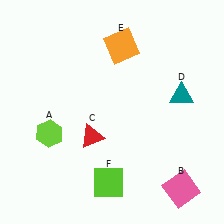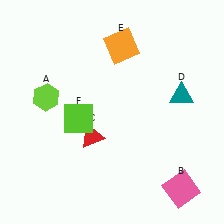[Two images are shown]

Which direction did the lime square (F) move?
The lime square (F) moved up.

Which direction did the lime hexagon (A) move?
The lime hexagon (A) moved up.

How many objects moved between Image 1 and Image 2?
2 objects moved between the two images.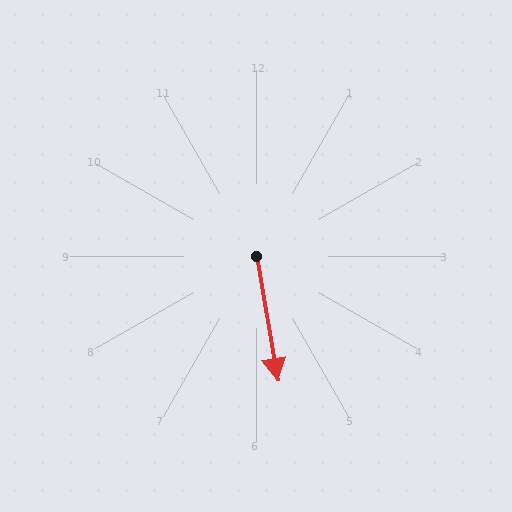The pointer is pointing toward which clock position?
Roughly 6 o'clock.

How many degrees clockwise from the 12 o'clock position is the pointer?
Approximately 170 degrees.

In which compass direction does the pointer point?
South.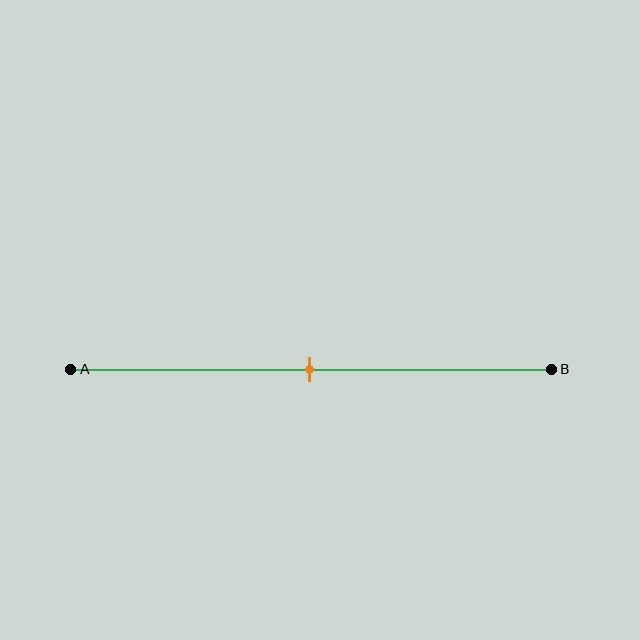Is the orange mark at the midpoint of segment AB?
Yes, the mark is approximately at the midpoint.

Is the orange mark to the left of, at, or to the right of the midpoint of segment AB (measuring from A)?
The orange mark is approximately at the midpoint of segment AB.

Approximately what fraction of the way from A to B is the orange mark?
The orange mark is approximately 50% of the way from A to B.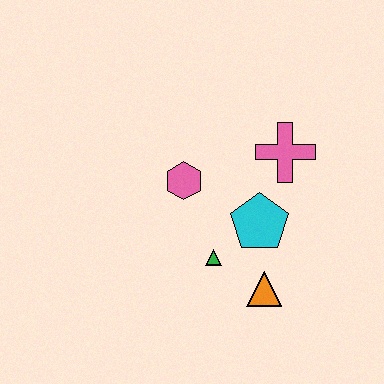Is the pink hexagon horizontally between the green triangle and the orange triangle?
No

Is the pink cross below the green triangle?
No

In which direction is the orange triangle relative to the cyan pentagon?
The orange triangle is below the cyan pentagon.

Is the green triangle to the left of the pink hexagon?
No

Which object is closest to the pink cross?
The cyan pentagon is closest to the pink cross.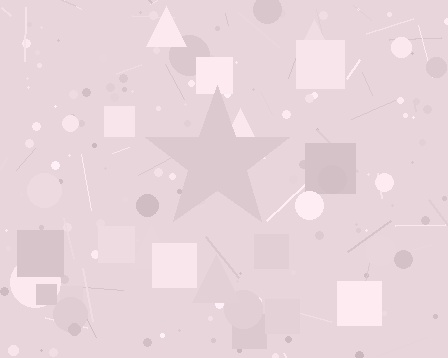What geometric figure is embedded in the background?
A star is embedded in the background.